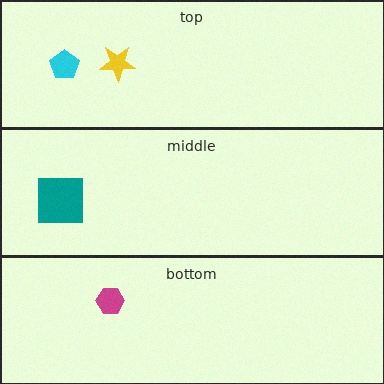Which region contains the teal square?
The middle region.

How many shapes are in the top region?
2.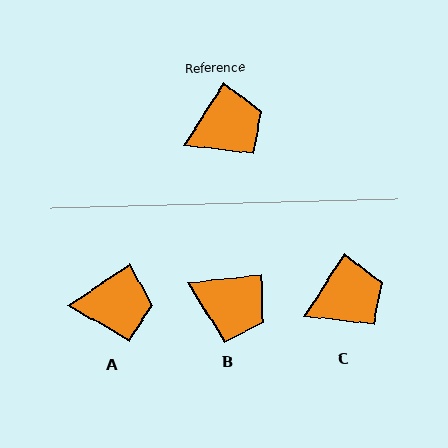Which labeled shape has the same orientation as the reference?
C.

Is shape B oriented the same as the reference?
No, it is off by about 52 degrees.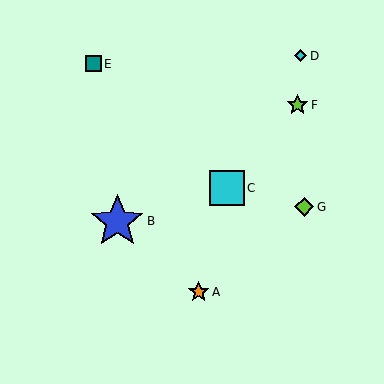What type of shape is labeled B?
Shape B is a blue star.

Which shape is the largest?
The blue star (labeled B) is the largest.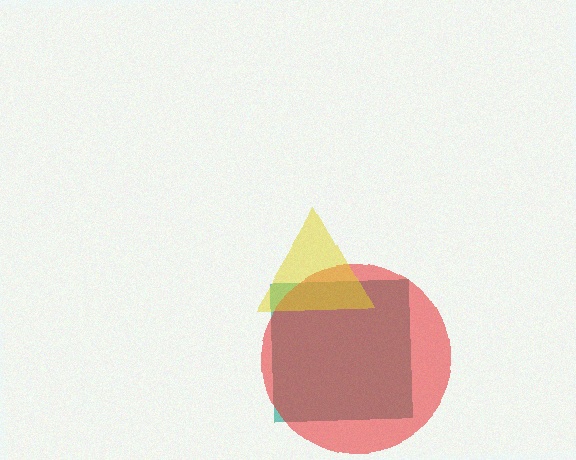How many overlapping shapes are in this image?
There are 3 overlapping shapes in the image.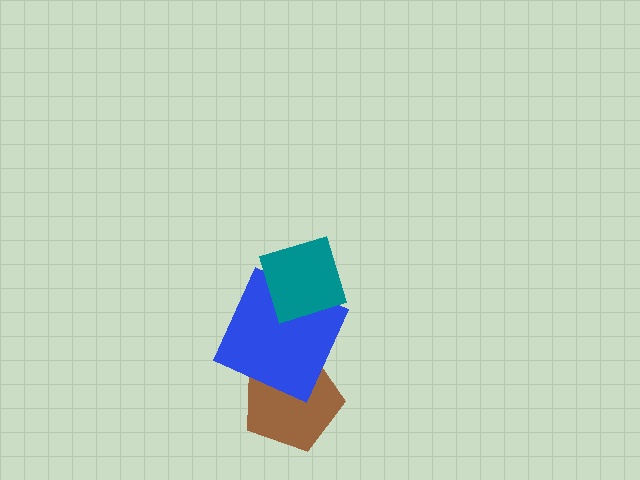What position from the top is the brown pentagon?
The brown pentagon is 3rd from the top.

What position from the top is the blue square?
The blue square is 2nd from the top.